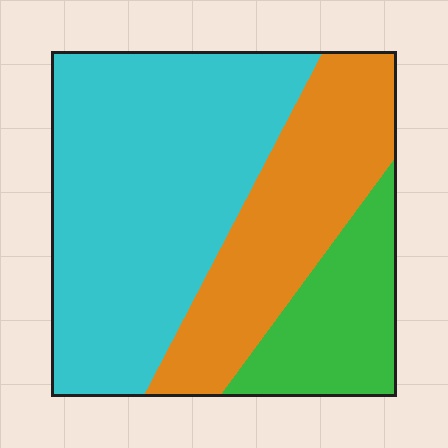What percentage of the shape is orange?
Orange covers roughly 30% of the shape.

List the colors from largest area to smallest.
From largest to smallest: cyan, orange, green.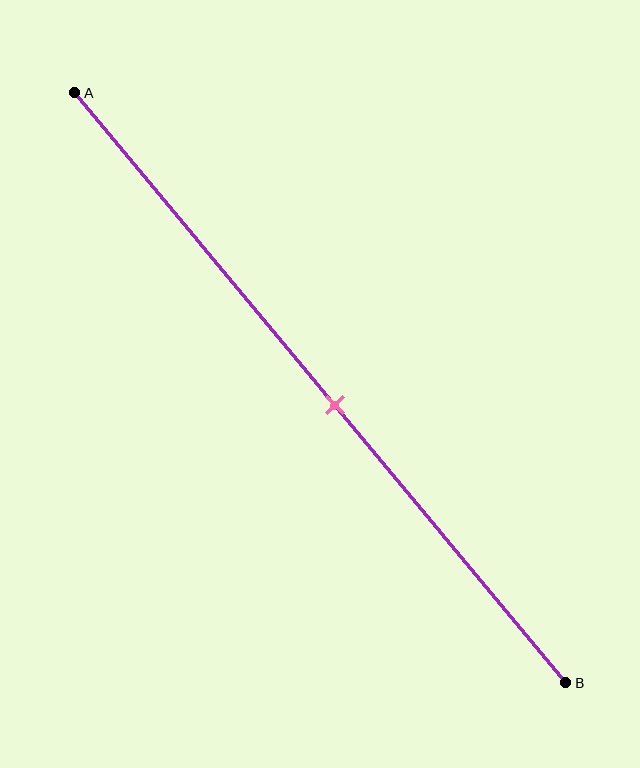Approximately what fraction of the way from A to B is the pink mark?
The pink mark is approximately 55% of the way from A to B.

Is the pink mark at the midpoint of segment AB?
Yes, the mark is approximately at the midpoint.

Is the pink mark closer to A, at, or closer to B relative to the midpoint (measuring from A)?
The pink mark is approximately at the midpoint of segment AB.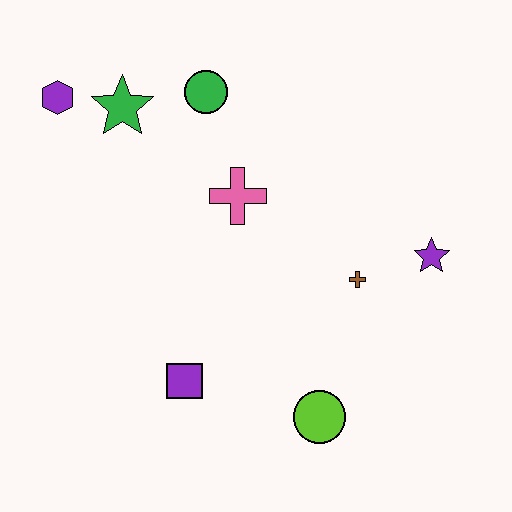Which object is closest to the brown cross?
The purple star is closest to the brown cross.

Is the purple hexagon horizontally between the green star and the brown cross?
No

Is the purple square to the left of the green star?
No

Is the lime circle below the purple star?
Yes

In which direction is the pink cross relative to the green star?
The pink cross is to the right of the green star.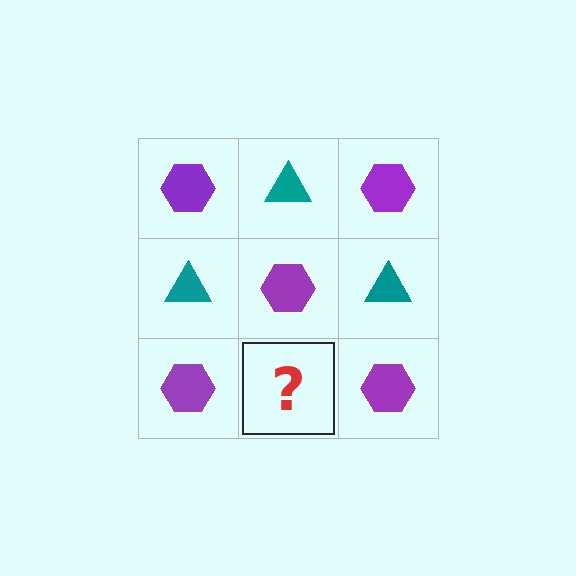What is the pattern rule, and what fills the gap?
The rule is that it alternates purple hexagon and teal triangle in a checkerboard pattern. The gap should be filled with a teal triangle.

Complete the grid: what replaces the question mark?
The question mark should be replaced with a teal triangle.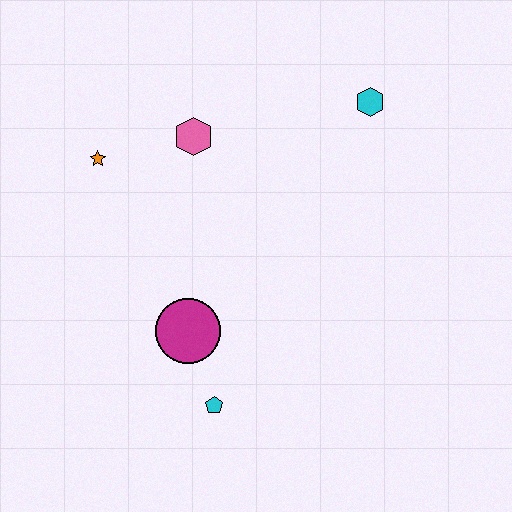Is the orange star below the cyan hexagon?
Yes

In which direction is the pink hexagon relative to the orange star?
The pink hexagon is to the right of the orange star.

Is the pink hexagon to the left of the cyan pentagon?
Yes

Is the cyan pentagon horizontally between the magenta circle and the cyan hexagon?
Yes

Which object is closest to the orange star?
The pink hexagon is closest to the orange star.